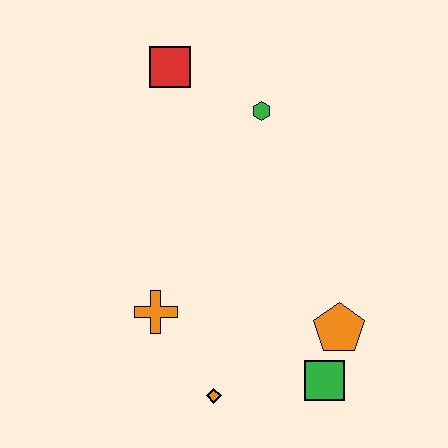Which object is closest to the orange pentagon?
The green square is closest to the orange pentagon.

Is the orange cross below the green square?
No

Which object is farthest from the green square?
The red square is farthest from the green square.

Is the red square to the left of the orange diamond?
Yes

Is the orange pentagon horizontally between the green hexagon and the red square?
No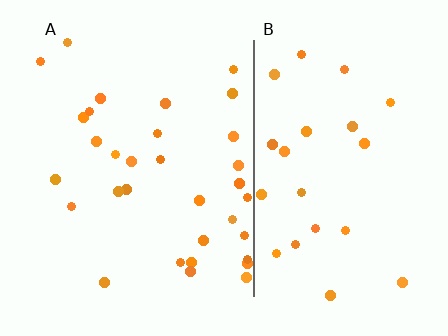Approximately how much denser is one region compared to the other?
Approximately 1.4× — region A over region B.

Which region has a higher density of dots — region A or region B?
A (the left).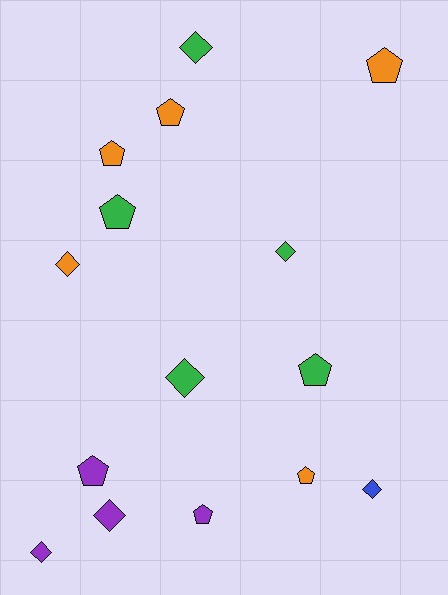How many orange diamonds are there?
There is 1 orange diamond.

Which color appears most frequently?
Orange, with 5 objects.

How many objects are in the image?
There are 15 objects.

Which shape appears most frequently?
Pentagon, with 8 objects.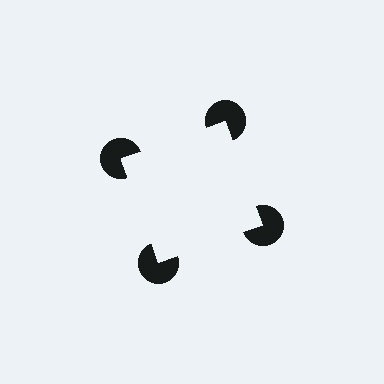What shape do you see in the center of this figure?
An illusory square — its edges are inferred from the aligned wedge cuts in the pac-man discs, not physically drawn.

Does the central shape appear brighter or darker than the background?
It typically appears slightly brighter than the background, even though no actual brightness change is drawn.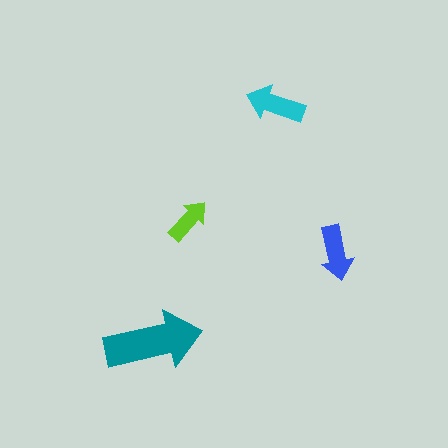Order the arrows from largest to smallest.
the teal one, the cyan one, the blue one, the lime one.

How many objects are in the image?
There are 4 objects in the image.